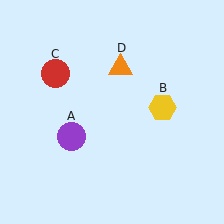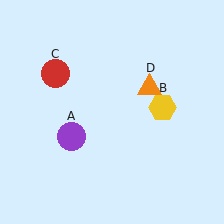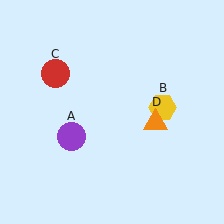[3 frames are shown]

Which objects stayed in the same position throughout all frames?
Purple circle (object A) and yellow hexagon (object B) and red circle (object C) remained stationary.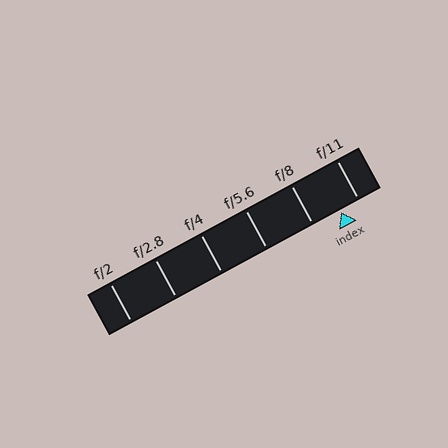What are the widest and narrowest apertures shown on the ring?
The widest aperture shown is f/2 and the narrowest is f/11.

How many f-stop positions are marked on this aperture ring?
There are 6 f-stop positions marked.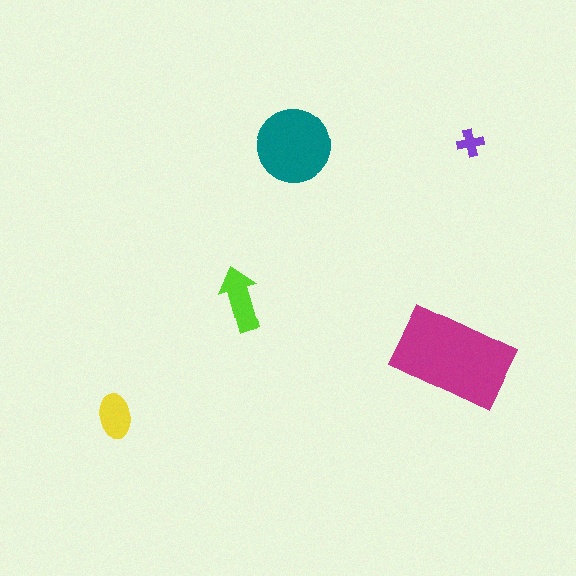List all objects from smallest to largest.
The purple cross, the yellow ellipse, the lime arrow, the teal circle, the magenta rectangle.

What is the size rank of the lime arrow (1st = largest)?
3rd.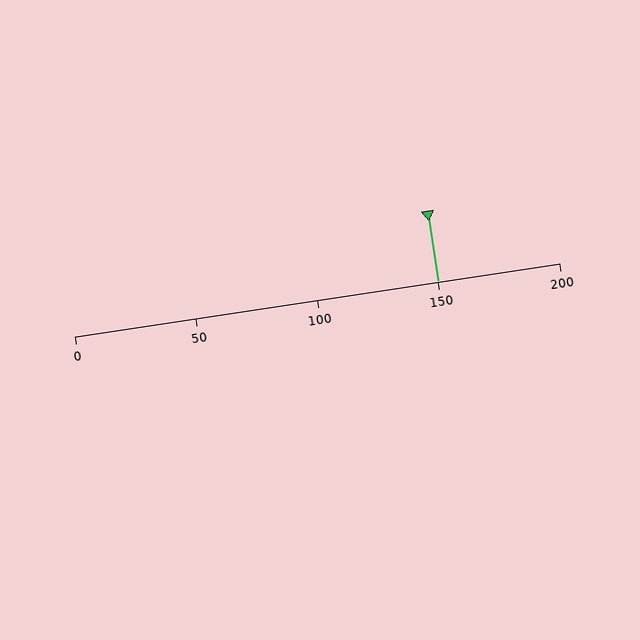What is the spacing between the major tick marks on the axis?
The major ticks are spaced 50 apart.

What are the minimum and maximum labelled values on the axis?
The axis runs from 0 to 200.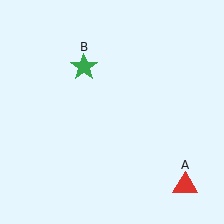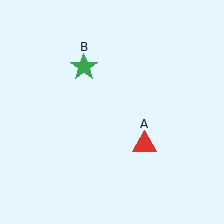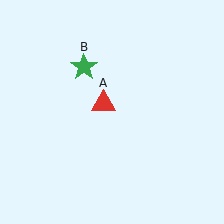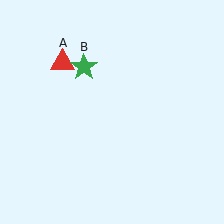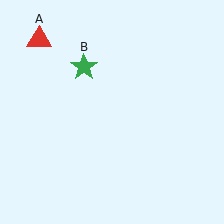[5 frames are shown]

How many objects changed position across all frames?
1 object changed position: red triangle (object A).